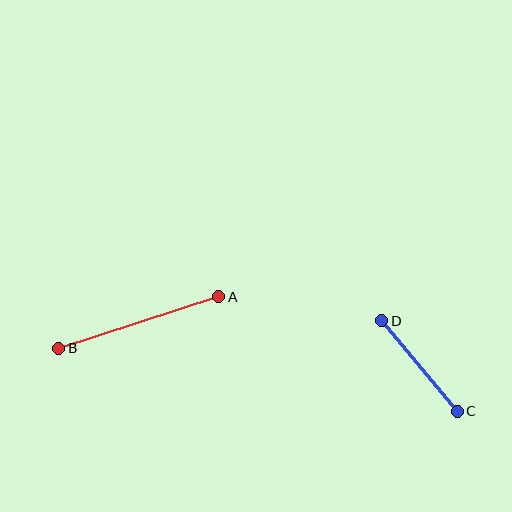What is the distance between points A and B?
The distance is approximately 168 pixels.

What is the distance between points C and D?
The distance is approximately 118 pixels.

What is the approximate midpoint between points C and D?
The midpoint is at approximately (420, 366) pixels.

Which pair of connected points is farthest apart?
Points A and B are farthest apart.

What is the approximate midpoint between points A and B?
The midpoint is at approximately (139, 323) pixels.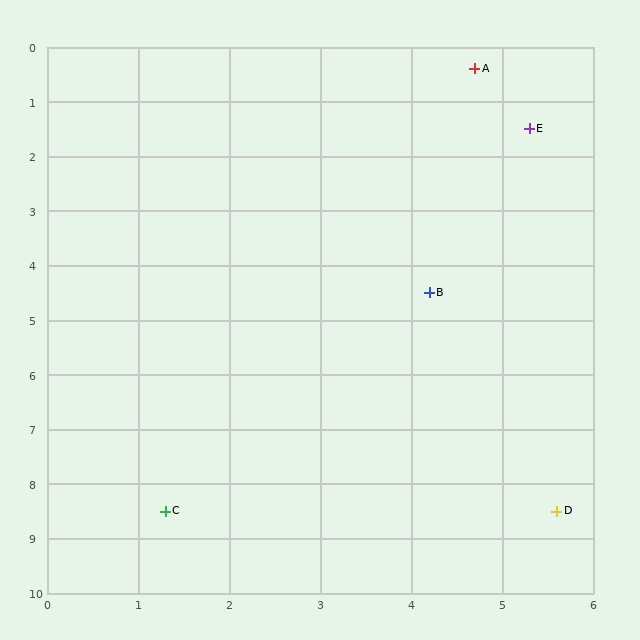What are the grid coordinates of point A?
Point A is at approximately (4.7, 0.4).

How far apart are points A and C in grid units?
Points A and C are about 8.8 grid units apart.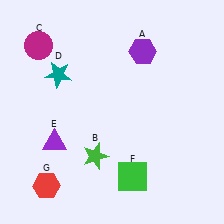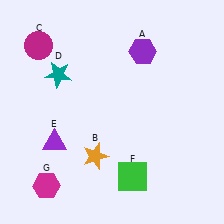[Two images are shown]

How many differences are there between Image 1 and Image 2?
There are 2 differences between the two images.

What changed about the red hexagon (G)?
In Image 1, G is red. In Image 2, it changed to magenta.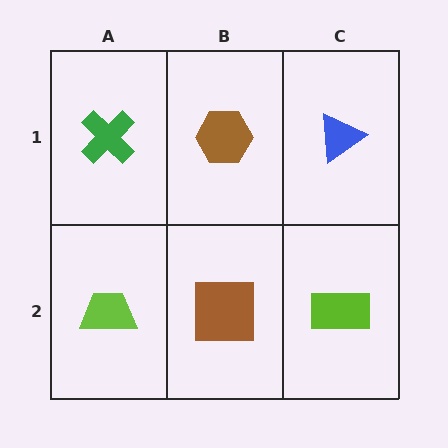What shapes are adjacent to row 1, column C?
A lime rectangle (row 2, column C), a brown hexagon (row 1, column B).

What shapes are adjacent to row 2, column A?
A green cross (row 1, column A), a brown square (row 2, column B).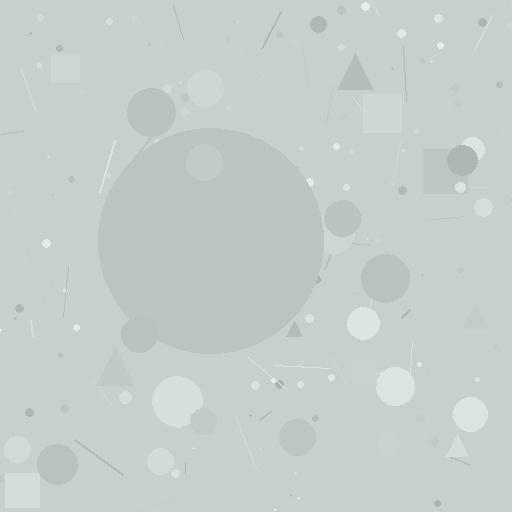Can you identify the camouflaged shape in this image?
The camouflaged shape is a circle.